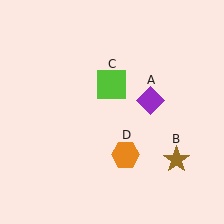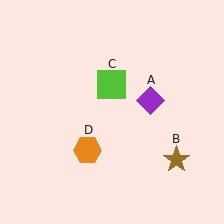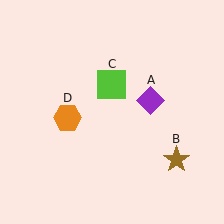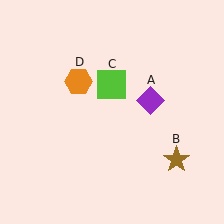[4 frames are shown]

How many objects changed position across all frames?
1 object changed position: orange hexagon (object D).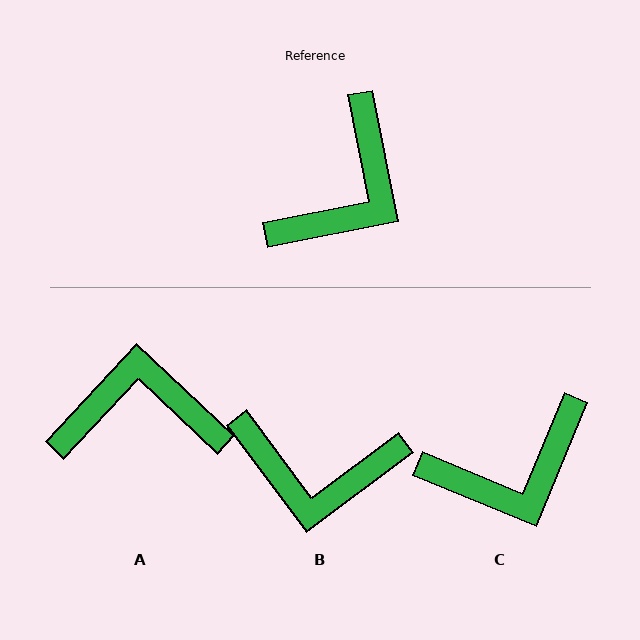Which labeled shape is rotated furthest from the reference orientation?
A, about 126 degrees away.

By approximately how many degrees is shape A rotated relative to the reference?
Approximately 126 degrees counter-clockwise.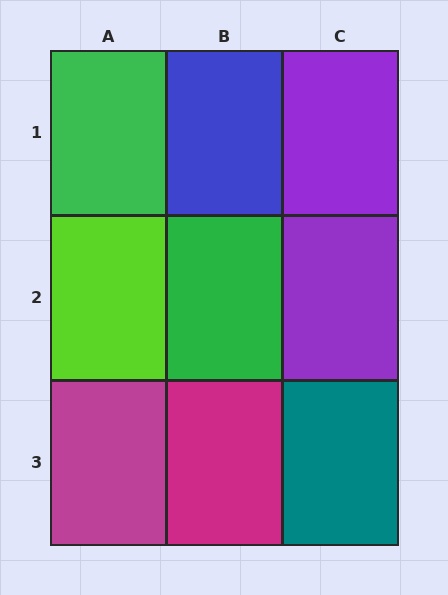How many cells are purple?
2 cells are purple.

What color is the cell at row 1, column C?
Purple.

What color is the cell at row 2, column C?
Purple.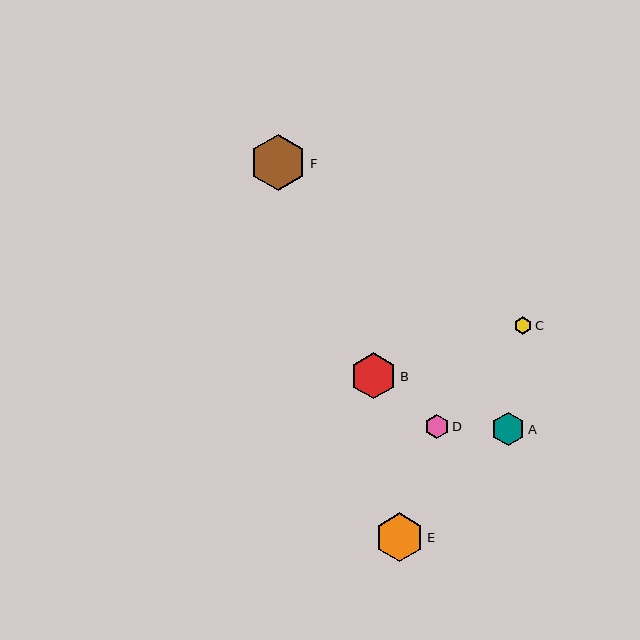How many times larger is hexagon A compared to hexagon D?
Hexagon A is approximately 1.4 times the size of hexagon D.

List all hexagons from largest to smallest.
From largest to smallest: F, E, B, A, D, C.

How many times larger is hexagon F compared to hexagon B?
Hexagon F is approximately 1.2 times the size of hexagon B.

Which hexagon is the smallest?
Hexagon C is the smallest with a size of approximately 18 pixels.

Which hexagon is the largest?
Hexagon F is the largest with a size of approximately 57 pixels.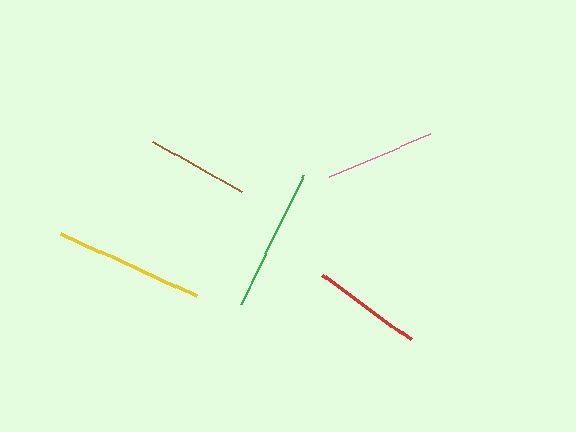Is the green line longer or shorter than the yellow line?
The yellow line is longer than the green line.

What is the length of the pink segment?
The pink segment is approximately 109 pixels long.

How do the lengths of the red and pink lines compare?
The red and pink lines are approximately the same length.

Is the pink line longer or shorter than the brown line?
The pink line is longer than the brown line.